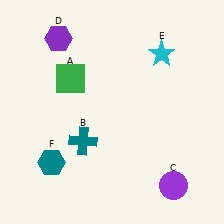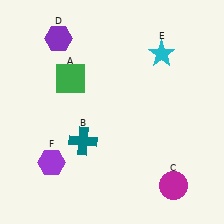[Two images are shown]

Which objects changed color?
C changed from purple to magenta. F changed from teal to purple.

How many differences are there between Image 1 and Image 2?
There are 2 differences between the two images.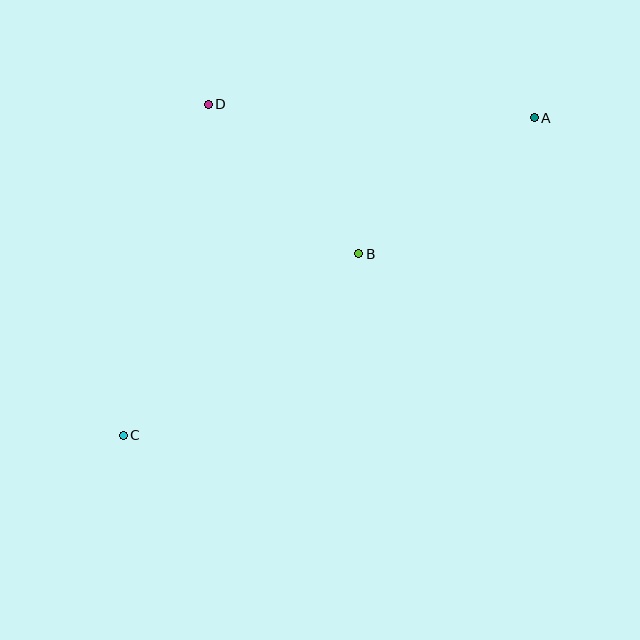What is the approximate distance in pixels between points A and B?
The distance between A and B is approximately 222 pixels.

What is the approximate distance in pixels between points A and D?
The distance between A and D is approximately 327 pixels.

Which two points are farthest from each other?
Points A and C are farthest from each other.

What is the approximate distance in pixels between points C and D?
The distance between C and D is approximately 342 pixels.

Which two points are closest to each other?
Points B and D are closest to each other.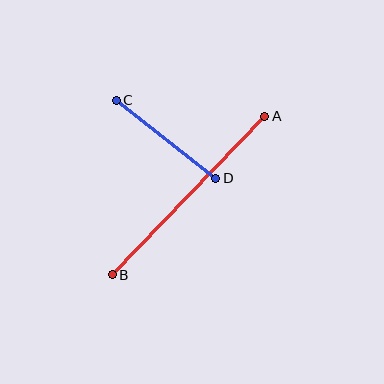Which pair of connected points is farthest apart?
Points A and B are farthest apart.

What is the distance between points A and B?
The distance is approximately 220 pixels.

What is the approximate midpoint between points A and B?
The midpoint is at approximately (189, 195) pixels.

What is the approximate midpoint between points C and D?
The midpoint is at approximately (166, 139) pixels.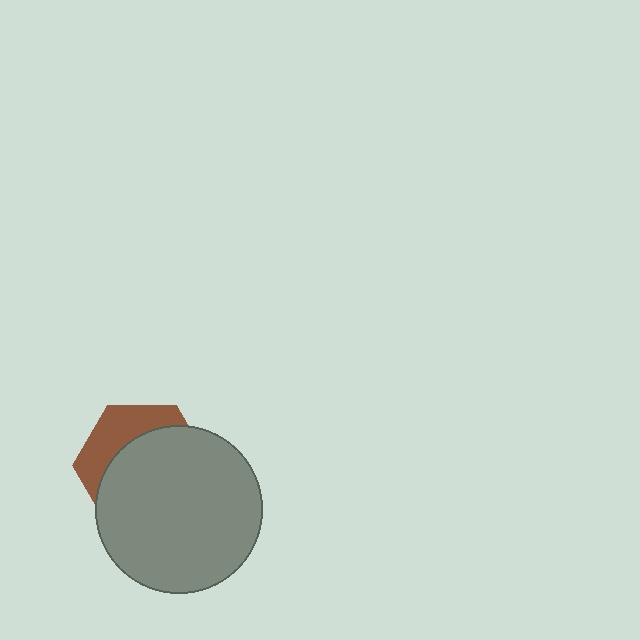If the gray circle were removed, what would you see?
You would see the complete brown hexagon.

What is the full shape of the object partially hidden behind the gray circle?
The partially hidden object is a brown hexagon.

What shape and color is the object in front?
The object in front is a gray circle.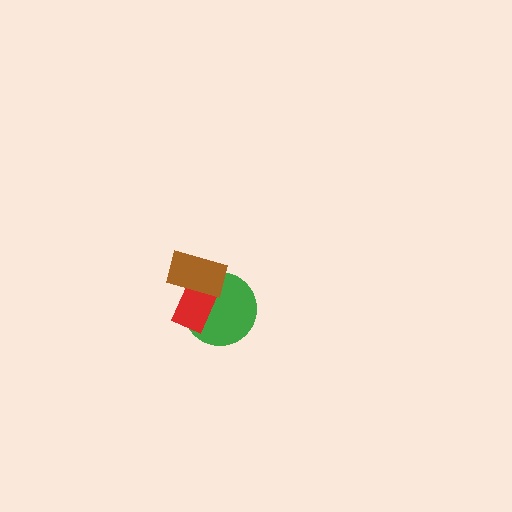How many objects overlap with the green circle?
2 objects overlap with the green circle.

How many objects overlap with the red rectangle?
2 objects overlap with the red rectangle.